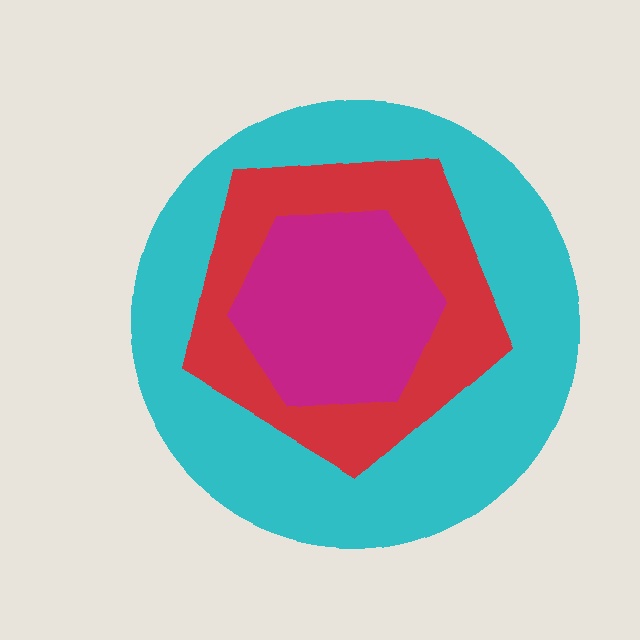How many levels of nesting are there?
3.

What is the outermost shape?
The cyan circle.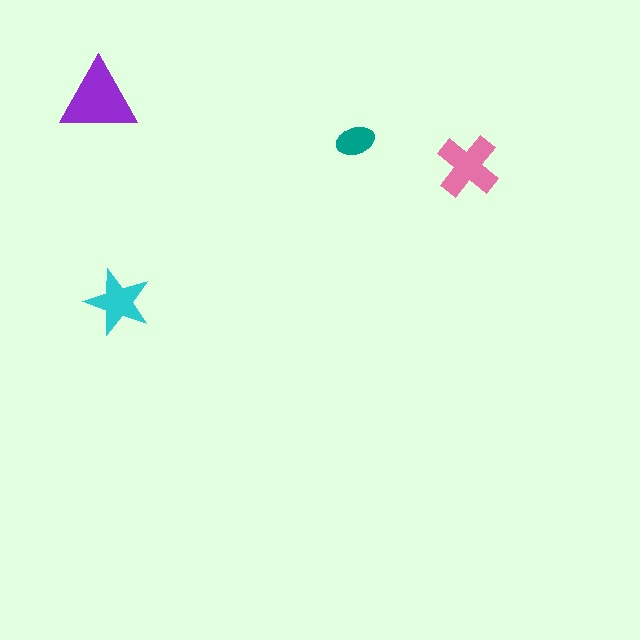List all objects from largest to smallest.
The purple triangle, the pink cross, the cyan star, the teal ellipse.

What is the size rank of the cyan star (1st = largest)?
3rd.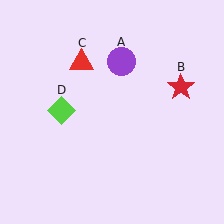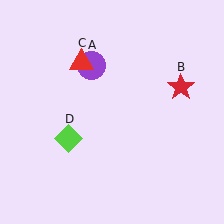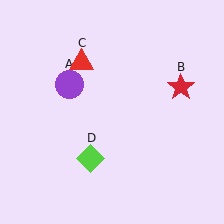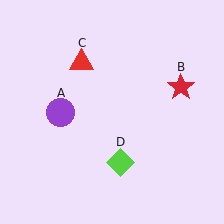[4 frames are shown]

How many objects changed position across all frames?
2 objects changed position: purple circle (object A), lime diamond (object D).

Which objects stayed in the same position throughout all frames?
Red star (object B) and red triangle (object C) remained stationary.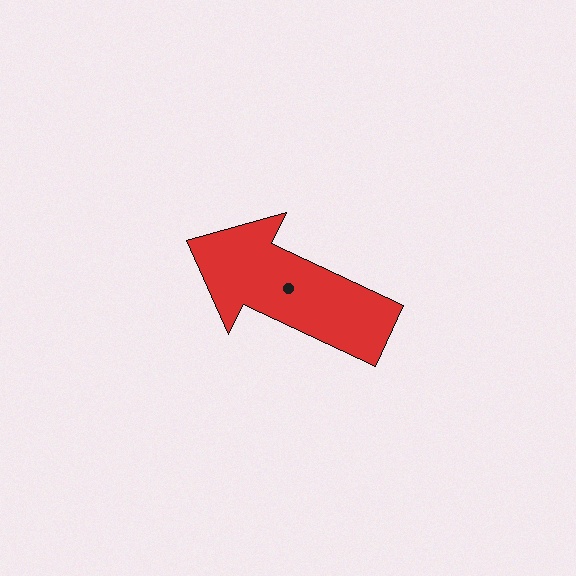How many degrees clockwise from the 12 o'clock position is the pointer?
Approximately 295 degrees.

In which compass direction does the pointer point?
Northwest.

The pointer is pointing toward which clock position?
Roughly 10 o'clock.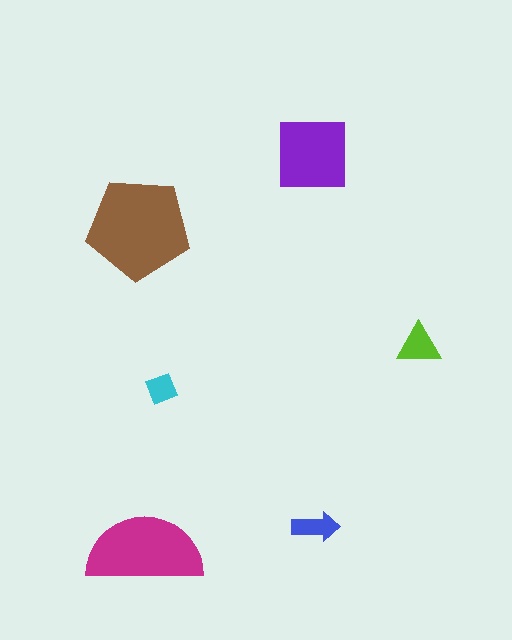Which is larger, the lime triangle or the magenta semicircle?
The magenta semicircle.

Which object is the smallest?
The cyan diamond.